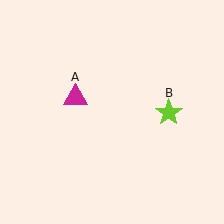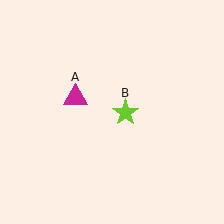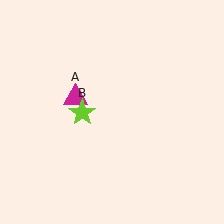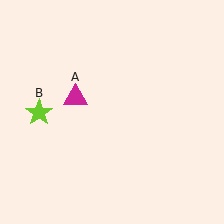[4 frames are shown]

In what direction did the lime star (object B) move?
The lime star (object B) moved left.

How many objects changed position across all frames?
1 object changed position: lime star (object B).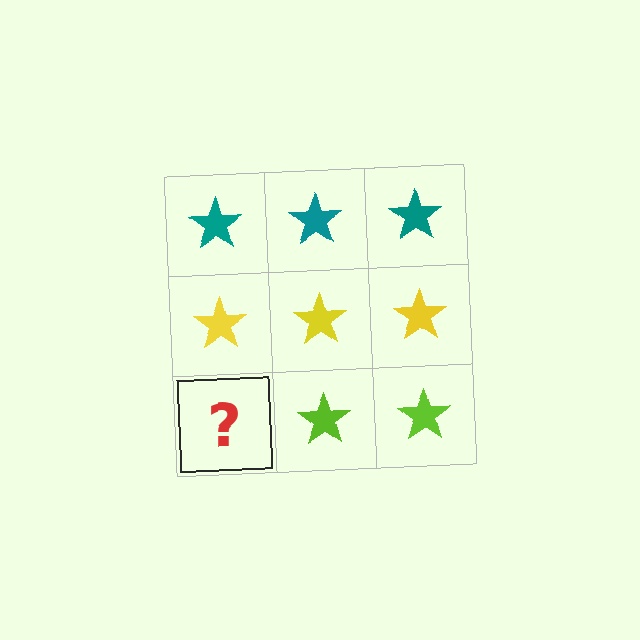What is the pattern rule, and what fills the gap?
The rule is that each row has a consistent color. The gap should be filled with a lime star.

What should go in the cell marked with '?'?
The missing cell should contain a lime star.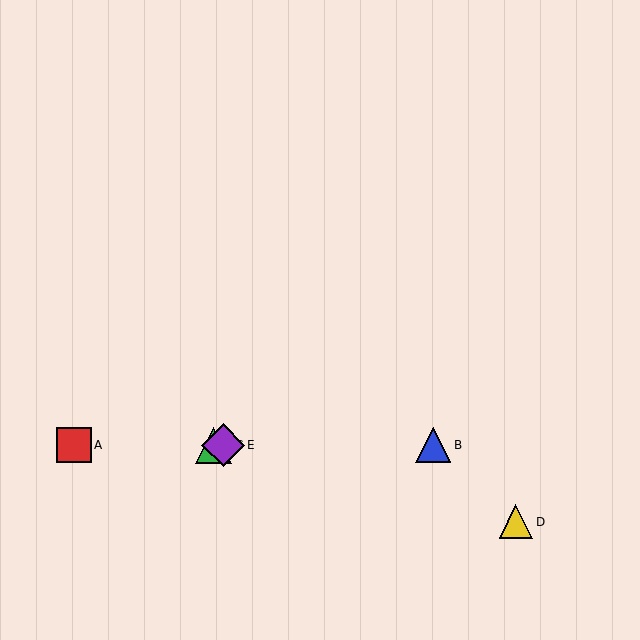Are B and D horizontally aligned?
No, B is at y≈445 and D is at y≈522.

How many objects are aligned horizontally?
4 objects (A, B, C, E) are aligned horizontally.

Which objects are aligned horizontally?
Objects A, B, C, E are aligned horizontally.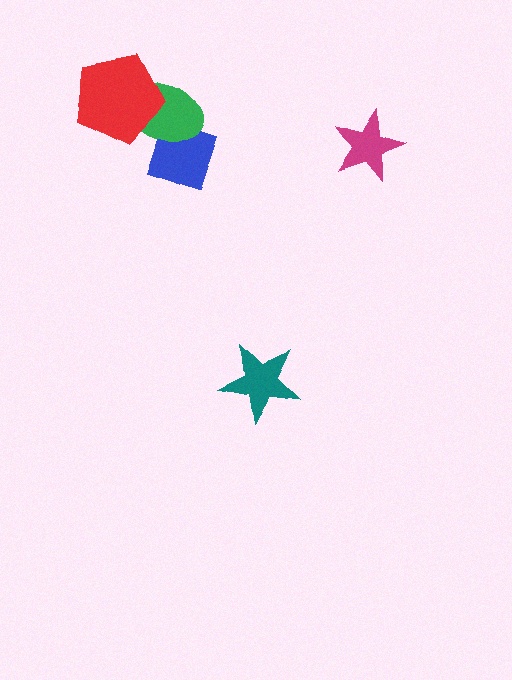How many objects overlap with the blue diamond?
1 object overlaps with the blue diamond.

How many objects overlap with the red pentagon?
1 object overlaps with the red pentagon.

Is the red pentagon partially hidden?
No, no other shape covers it.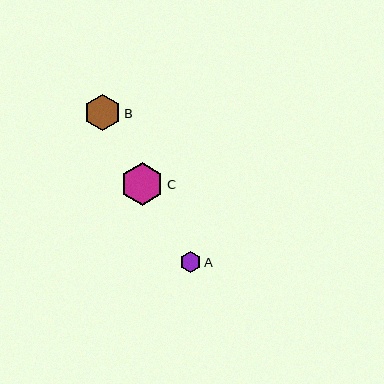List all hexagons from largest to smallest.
From largest to smallest: C, B, A.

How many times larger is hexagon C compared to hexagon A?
Hexagon C is approximately 2.1 times the size of hexagon A.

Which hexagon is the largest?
Hexagon C is the largest with a size of approximately 43 pixels.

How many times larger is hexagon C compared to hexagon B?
Hexagon C is approximately 1.2 times the size of hexagon B.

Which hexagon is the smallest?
Hexagon A is the smallest with a size of approximately 20 pixels.